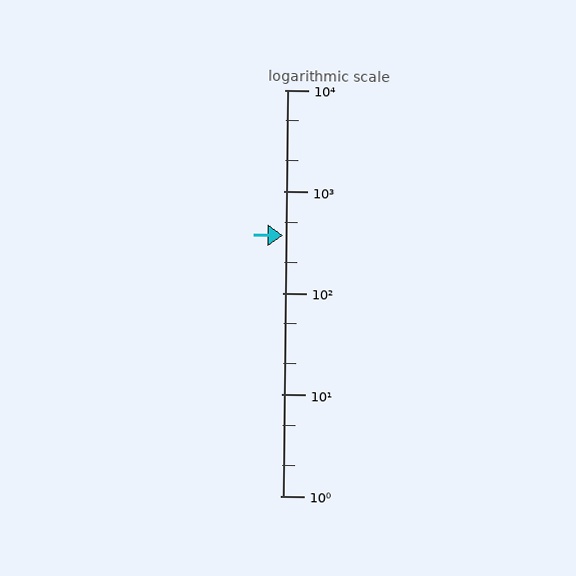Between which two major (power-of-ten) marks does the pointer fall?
The pointer is between 100 and 1000.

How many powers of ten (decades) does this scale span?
The scale spans 4 decades, from 1 to 10000.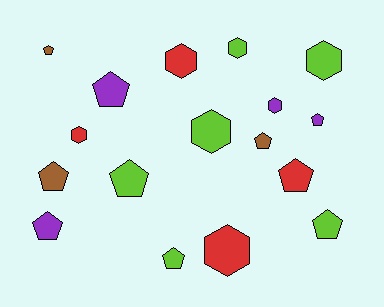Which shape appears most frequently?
Pentagon, with 10 objects.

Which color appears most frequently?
Lime, with 6 objects.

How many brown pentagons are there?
There are 3 brown pentagons.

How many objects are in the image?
There are 17 objects.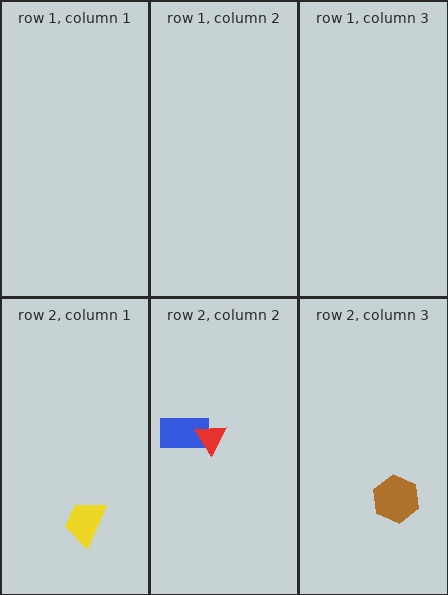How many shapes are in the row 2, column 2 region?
2.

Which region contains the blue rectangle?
The row 2, column 2 region.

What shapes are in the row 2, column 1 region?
The yellow trapezoid.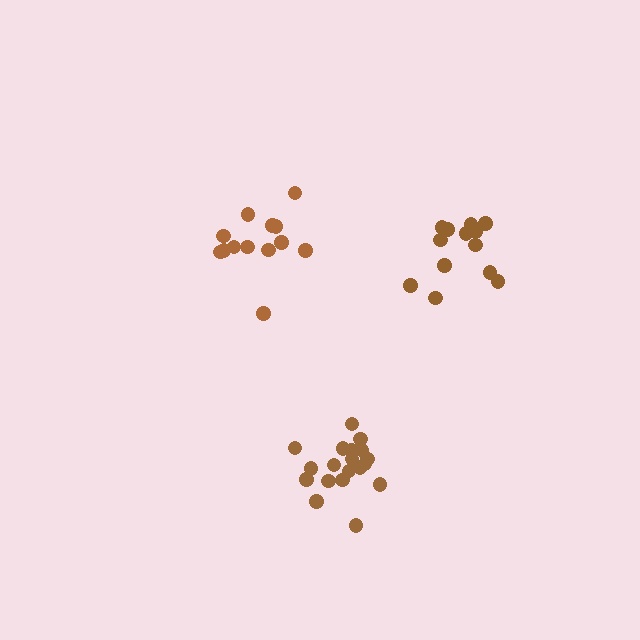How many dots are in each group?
Group 1: 19 dots, Group 2: 13 dots, Group 3: 13 dots (45 total).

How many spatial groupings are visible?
There are 3 spatial groupings.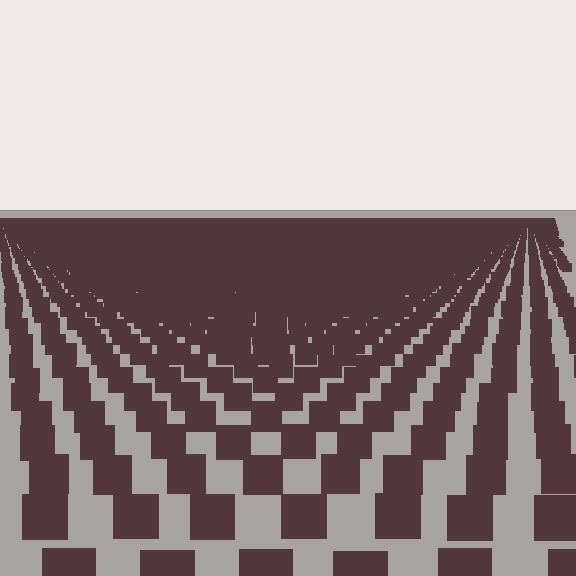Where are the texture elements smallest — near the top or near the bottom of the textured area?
Near the top.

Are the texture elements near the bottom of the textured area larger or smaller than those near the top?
Larger. Near the bottom, elements are closer to the viewer and appear at a bigger on-screen size.